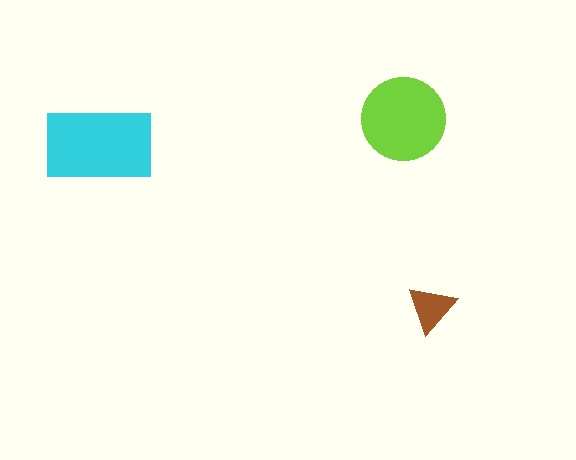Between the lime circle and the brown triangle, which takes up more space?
The lime circle.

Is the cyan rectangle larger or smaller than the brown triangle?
Larger.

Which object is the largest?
The cyan rectangle.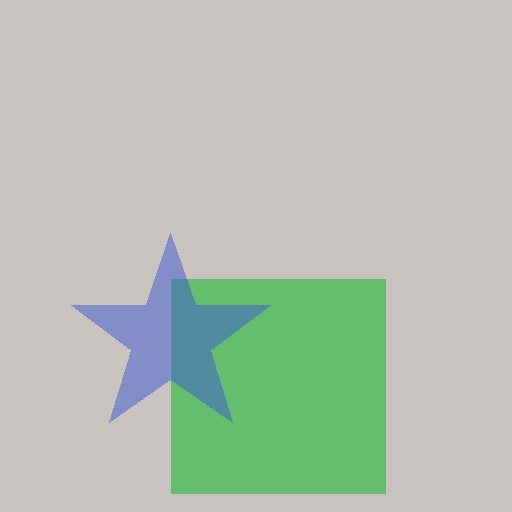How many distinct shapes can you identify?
There are 2 distinct shapes: a green square, a blue star.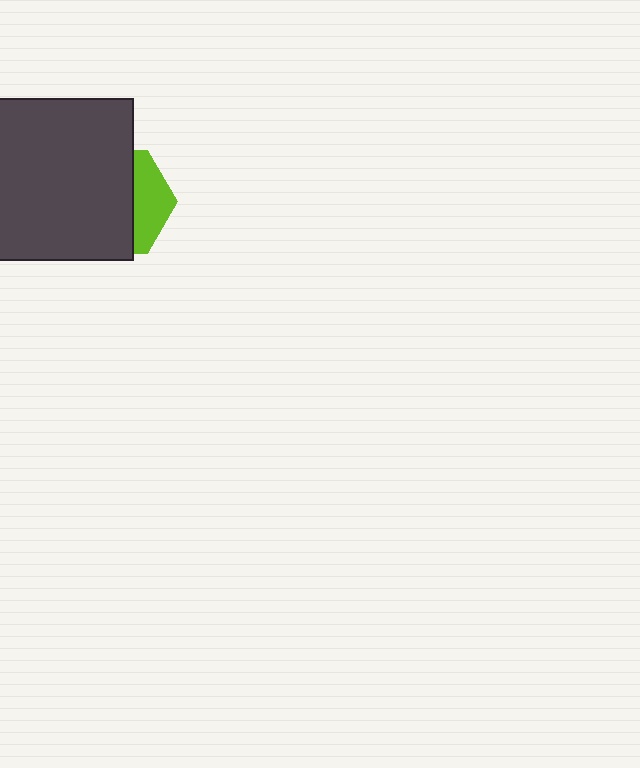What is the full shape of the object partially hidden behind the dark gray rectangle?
The partially hidden object is a lime hexagon.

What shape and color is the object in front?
The object in front is a dark gray rectangle.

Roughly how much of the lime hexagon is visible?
A small part of it is visible (roughly 33%).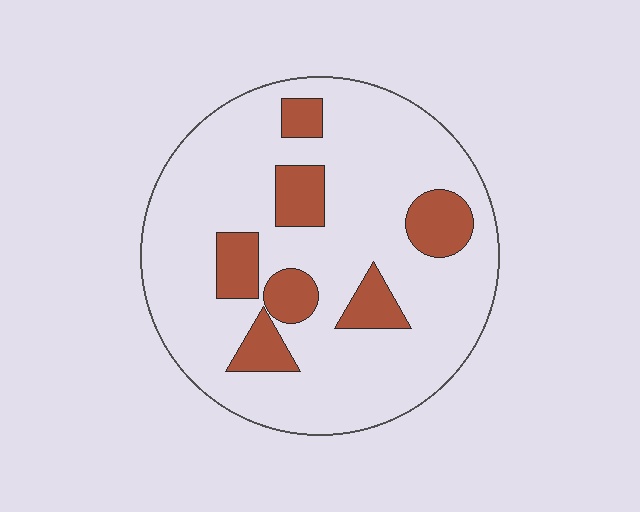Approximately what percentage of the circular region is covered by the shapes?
Approximately 20%.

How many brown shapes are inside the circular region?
7.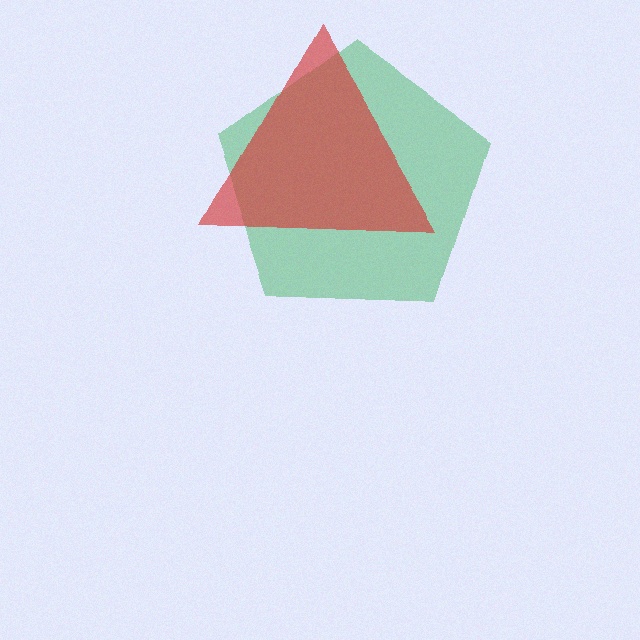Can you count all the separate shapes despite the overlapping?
Yes, there are 2 separate shapes.